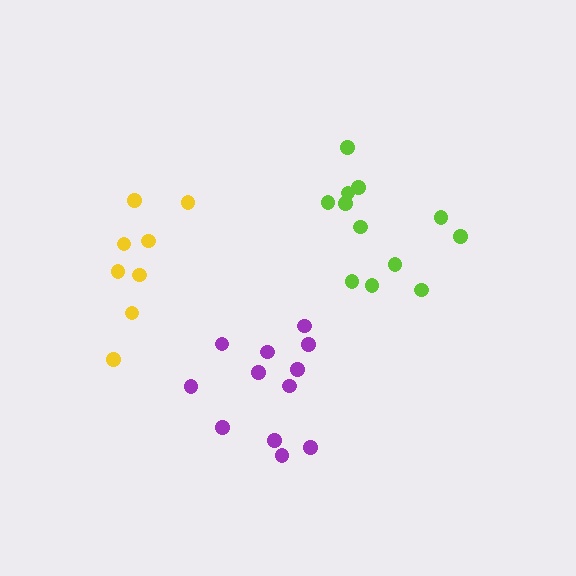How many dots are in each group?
Group 1: 8 dots, Group 2: 12 dots, Group 3: 12 dots (32 total).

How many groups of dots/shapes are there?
There are 3 groups.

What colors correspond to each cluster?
The clusters are colored: yellow, lime, purple.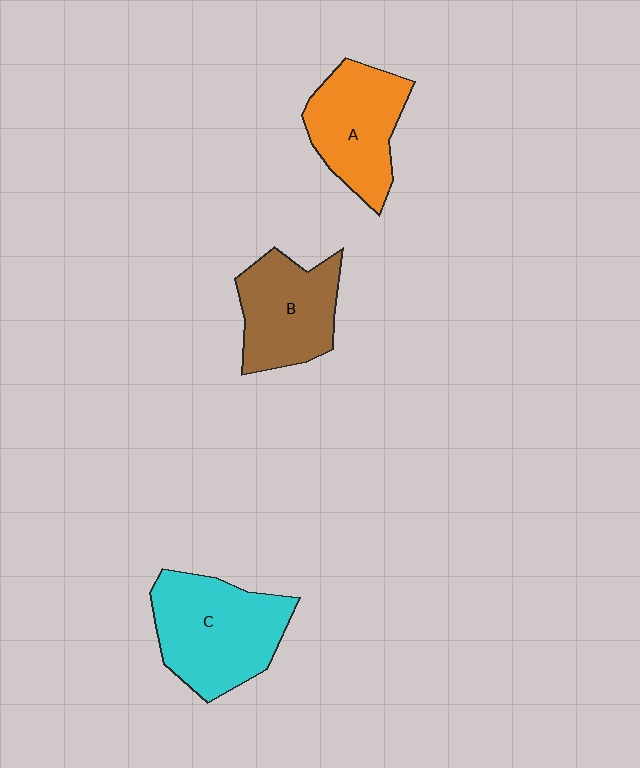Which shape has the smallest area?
Shape B (brown).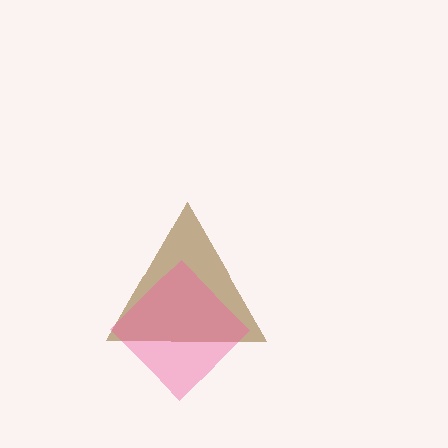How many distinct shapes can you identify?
There are 2 distinct shapes: a brown triangle, a pink diamond.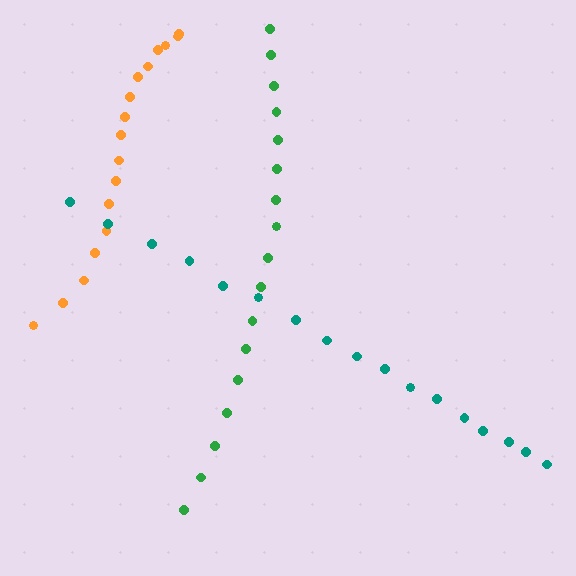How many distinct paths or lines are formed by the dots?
There are 3 distinct paths.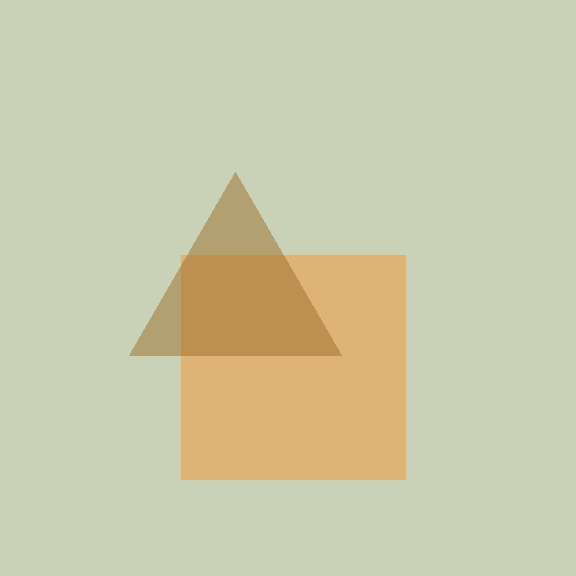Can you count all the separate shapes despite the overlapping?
Yes, there are 2 separate shapes.